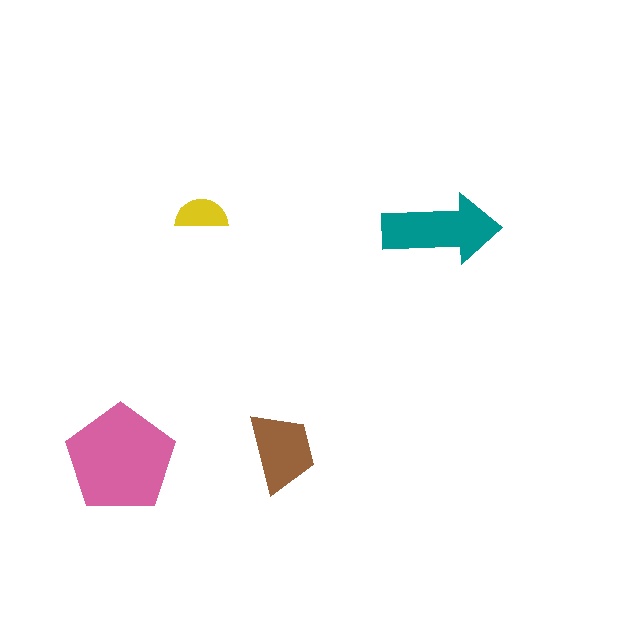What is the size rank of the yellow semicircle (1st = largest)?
4th.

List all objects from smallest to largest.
The yellow semicircle, the brown trapezoid, the teal arrow, the pink pentagon.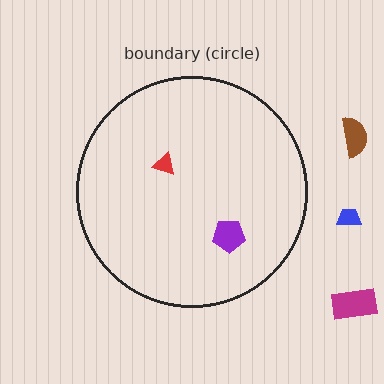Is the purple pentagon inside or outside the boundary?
Inside.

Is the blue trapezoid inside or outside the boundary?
Outside.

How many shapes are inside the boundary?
2 inside, 3 outside.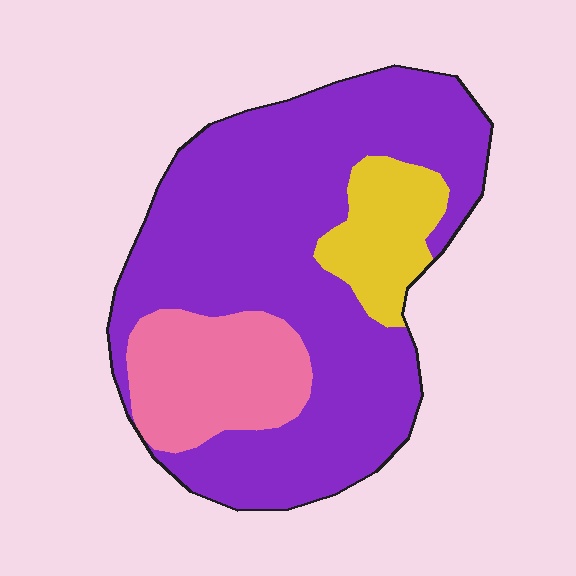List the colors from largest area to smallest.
From largest to smallest: purple, pink, yellow.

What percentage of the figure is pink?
Pink covers 18% of the figure.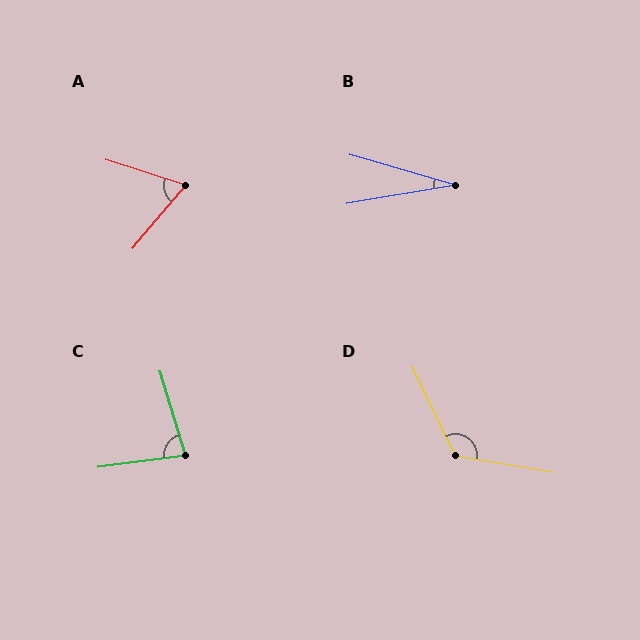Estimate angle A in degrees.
Approximately 67 degrees.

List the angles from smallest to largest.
B (26°), A (67°), C (81°), D (125°).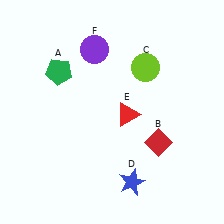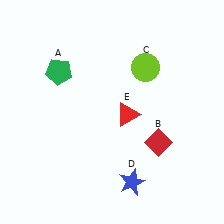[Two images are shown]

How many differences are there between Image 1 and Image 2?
There is 1 difference between the two images.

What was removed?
The purple circle (F) was removed in Image 2.